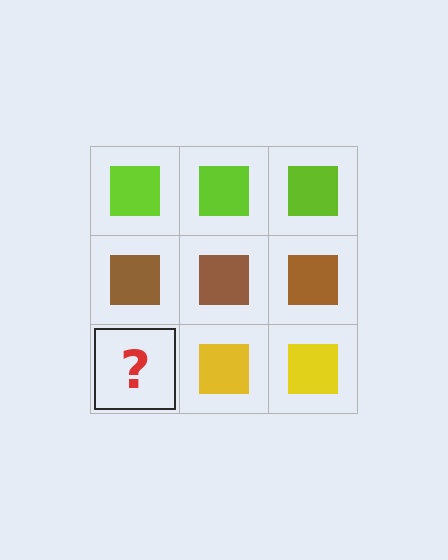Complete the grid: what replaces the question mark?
The question mark should be replaced with a yellow square.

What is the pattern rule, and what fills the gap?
The rule is that each row has a consistent color. The gap should be filled with a yellow square.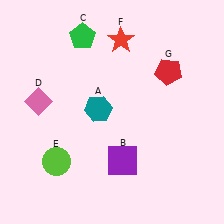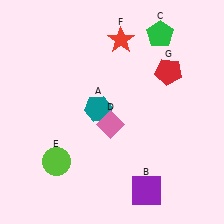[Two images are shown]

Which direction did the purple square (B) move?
The purple square (B) moved down.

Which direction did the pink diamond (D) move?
The pink diamond (D) moved right.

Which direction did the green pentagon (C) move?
The green pentagon (C) moved right.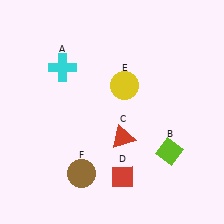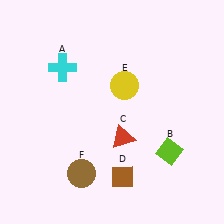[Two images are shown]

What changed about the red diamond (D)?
In Image 1, D is red. In Image 2, it changed to brown.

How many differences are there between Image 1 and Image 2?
There is 1 difference between the two images.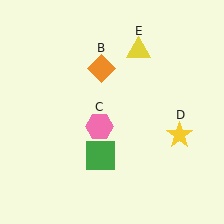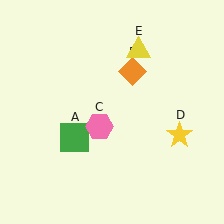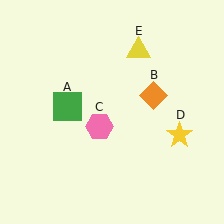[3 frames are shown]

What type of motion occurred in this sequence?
The green square (object A), orange diamond (object B) rotated clockwise around the center of the scene.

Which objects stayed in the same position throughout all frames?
Pink hexagon (object C) and yellow star (object D) and yellow triangle (object E) remained stationary.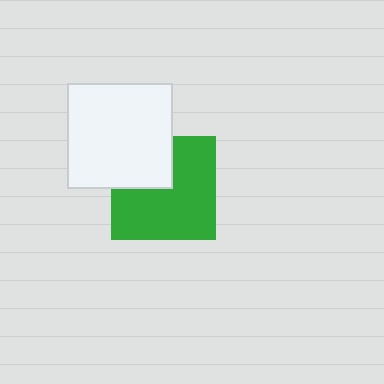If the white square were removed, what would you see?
You would see the complete green square.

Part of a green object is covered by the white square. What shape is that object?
It is a square.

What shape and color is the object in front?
The object in front is a white square.